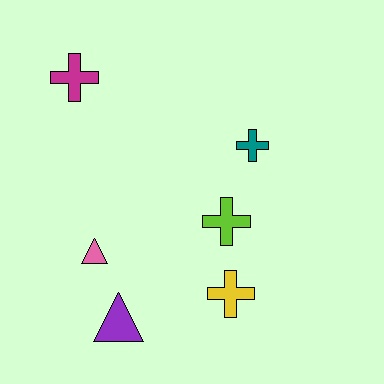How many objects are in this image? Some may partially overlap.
There are 6 objects.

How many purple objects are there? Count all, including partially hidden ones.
There is 1 purple object.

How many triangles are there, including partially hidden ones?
There are 2 triangles.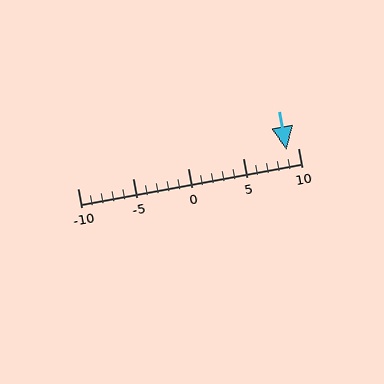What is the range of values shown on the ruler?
The ruler shows values from -10 to 10.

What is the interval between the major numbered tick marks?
The major tick marks are spaced 5 units apart.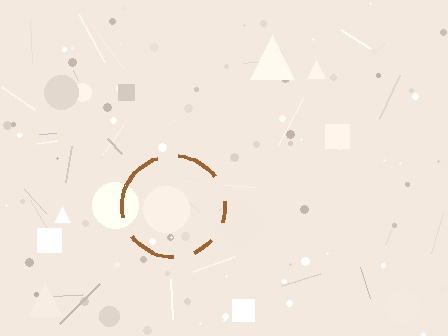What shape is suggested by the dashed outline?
The dashed outline suggests a circle.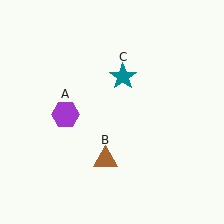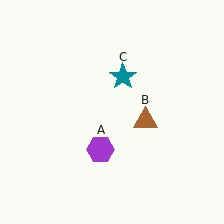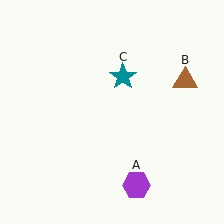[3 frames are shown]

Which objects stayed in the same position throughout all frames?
Teal star (object C) remained stationary.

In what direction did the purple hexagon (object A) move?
The purple hexagon (object A) moved down and to the right.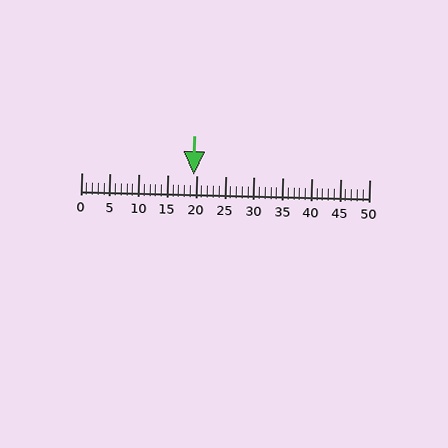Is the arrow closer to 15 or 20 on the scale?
The arrow is closer to 20.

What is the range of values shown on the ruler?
The ruler shows values from 0 to 50.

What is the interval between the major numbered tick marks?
The major tick marks are spaced 5 units apart.